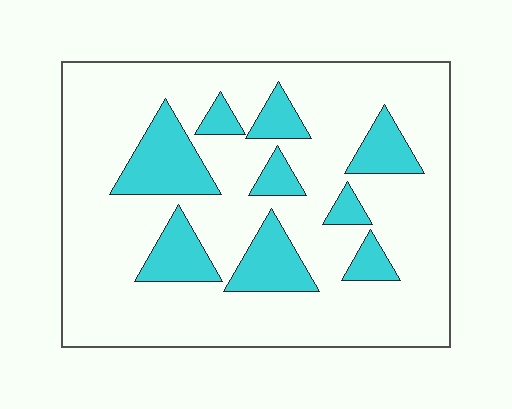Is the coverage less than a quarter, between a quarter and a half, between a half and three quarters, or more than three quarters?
Less than a quarter.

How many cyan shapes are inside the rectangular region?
9.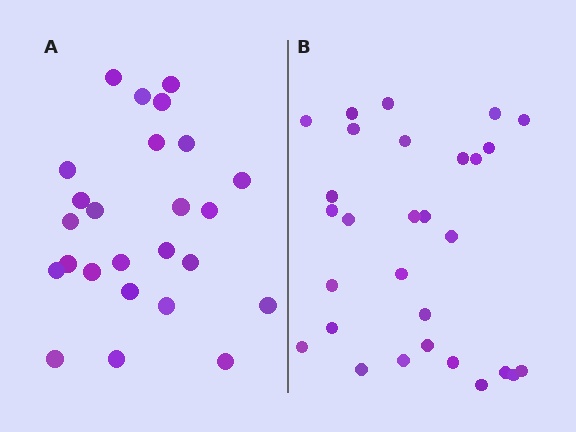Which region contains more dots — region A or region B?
Region B (the right region) has more dots.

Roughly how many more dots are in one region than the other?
Region B has about 4 more dots than region A.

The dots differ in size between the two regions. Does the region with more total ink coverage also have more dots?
No. Region A has more total ink coverage because its dots are larger, but region B actually contains more individual dots. Total area can be misleading — the number of items is what matters here.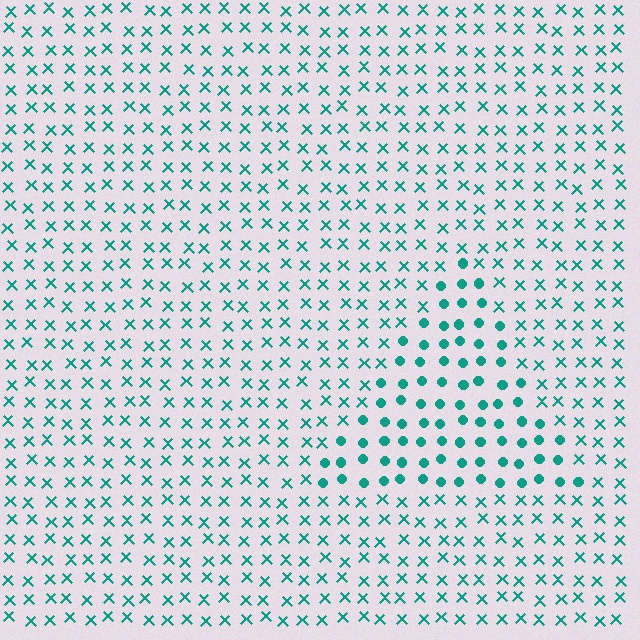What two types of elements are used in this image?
The image uses circles inside the triangle region and X marks outside it.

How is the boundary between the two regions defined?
The boundary is defined by a change in element shape: circles inside vs. X marks outside. All elements share the same color and spacing.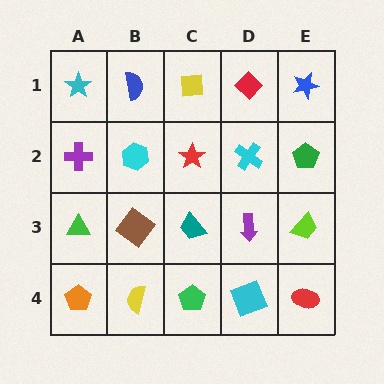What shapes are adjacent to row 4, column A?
A green triangle (row 3, column A), a yellow semicircle (row 4, column B).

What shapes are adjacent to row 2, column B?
A blue semicircle (row 1, column B), a brown diamond (row 3, column B), a purple cross (row 2, column A), a red star (row 2, column C).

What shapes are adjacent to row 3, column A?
A purple cross (row 2, column A), an orange pentagon (row 4, column A), a brown diamond (row 3, column B).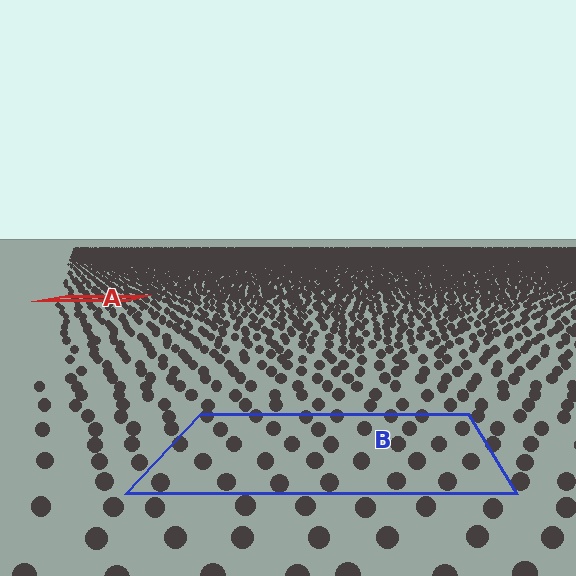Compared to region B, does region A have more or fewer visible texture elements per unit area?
Region A has more texture elements per unit area — they are packed more densely because it is farther away.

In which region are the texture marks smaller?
The texture marks are smaller in region A, because it is farther away.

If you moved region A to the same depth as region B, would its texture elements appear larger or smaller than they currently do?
They would appear larger. At a closer depth, the same texture elements are projected at a bigger on-screen size.